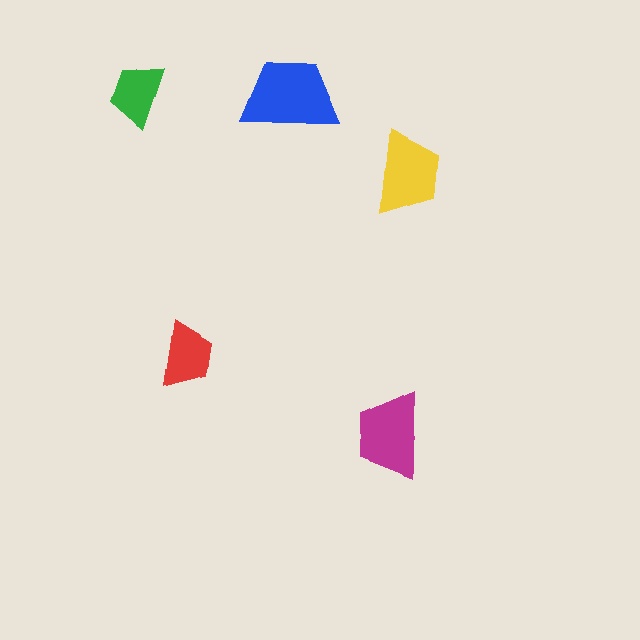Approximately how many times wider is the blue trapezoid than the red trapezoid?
About 1.5 times wider.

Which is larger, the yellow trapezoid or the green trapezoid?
The yellow one.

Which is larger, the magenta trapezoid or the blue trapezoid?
The blue one.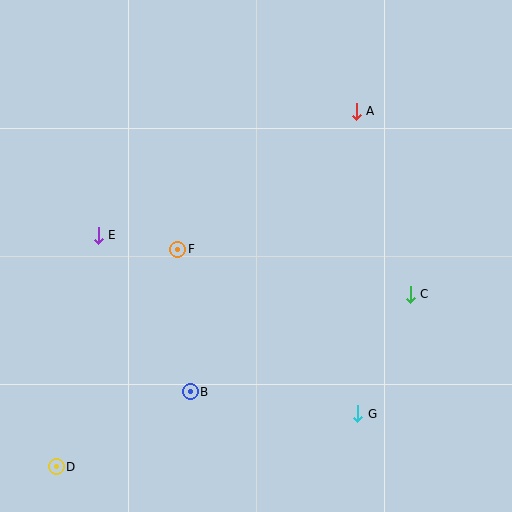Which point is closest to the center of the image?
Point F at (178, 250) is closest to the center.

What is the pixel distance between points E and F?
The distance between E and F is 81 pixels.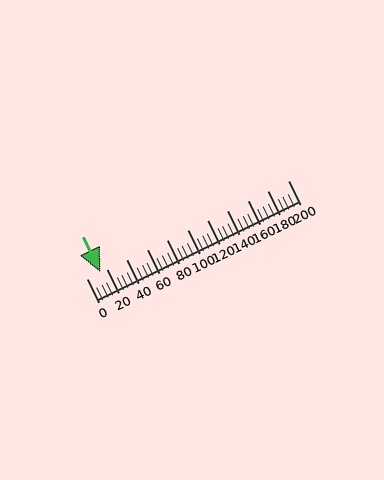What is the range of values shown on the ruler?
The ruler shows values from 0 to 200.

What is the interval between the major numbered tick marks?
The major tick marks are spaced 20 units apart.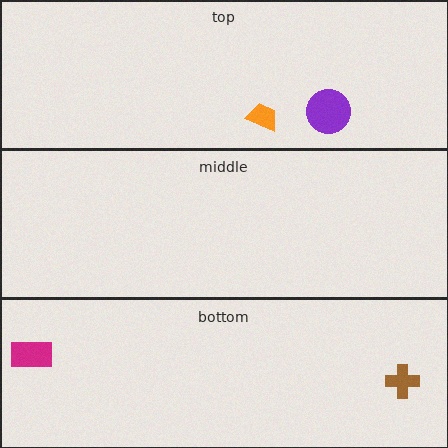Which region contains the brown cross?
The bottom region.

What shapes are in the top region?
The purple circle, the orange trapezoid.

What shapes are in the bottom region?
The magenta rectangle, the brown cross.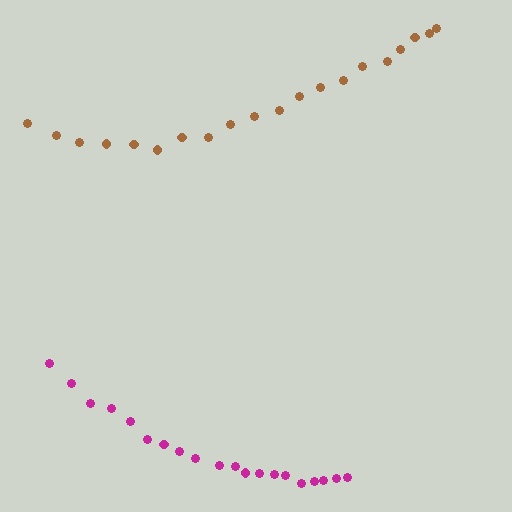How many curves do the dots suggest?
There are 2 distinct paths.